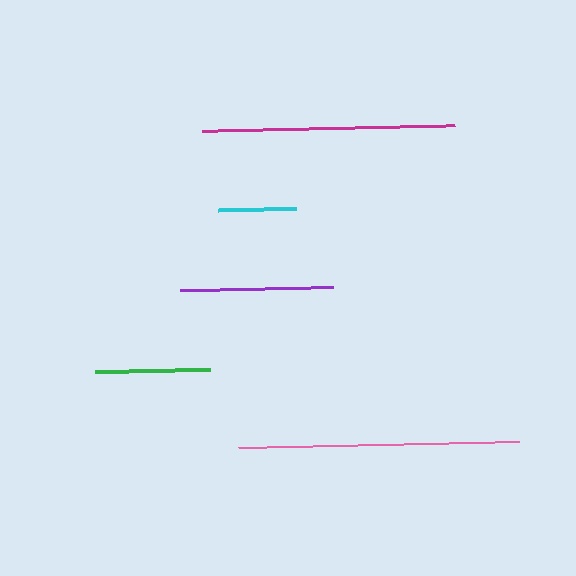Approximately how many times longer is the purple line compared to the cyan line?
The purple line is approximately 2.0 times the length of the cyan line.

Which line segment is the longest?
The pink line is the longest at approximately 280 pixels.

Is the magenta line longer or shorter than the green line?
The magenta line is longer than the green line.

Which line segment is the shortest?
The cyan line is the shortest at approximately 78 pixels.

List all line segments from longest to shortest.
From longest to shortest: pink, magenta, purple, green, cyan.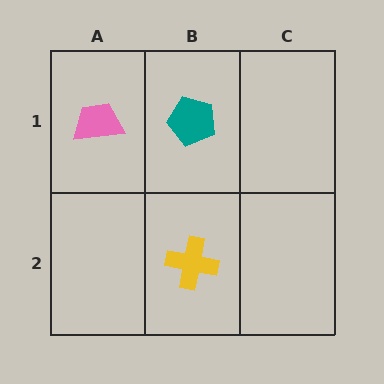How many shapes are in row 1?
2 shapes.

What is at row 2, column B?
A yellow cross.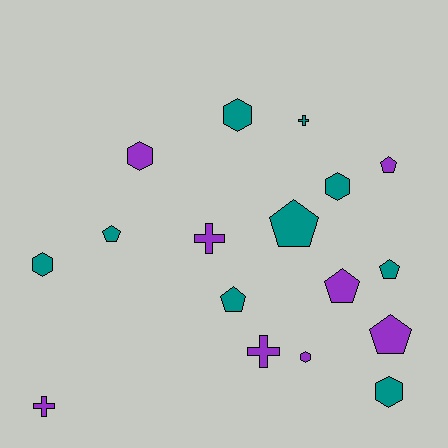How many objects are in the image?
There are 17 objects.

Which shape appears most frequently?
Pentagon, with 7 objects.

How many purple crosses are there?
There are 3 purple crosses.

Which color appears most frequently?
Teal, with 9 objects.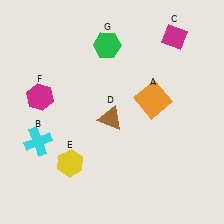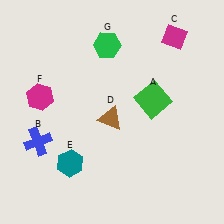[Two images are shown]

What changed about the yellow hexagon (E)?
In Image 1, E is yellow. In Image 2, it changed to teal.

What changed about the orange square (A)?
In Image 1, A is orange. In Image 2, it changed to green.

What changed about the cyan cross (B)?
In Image 1, B is cyan. In Image 2, it changed to blue.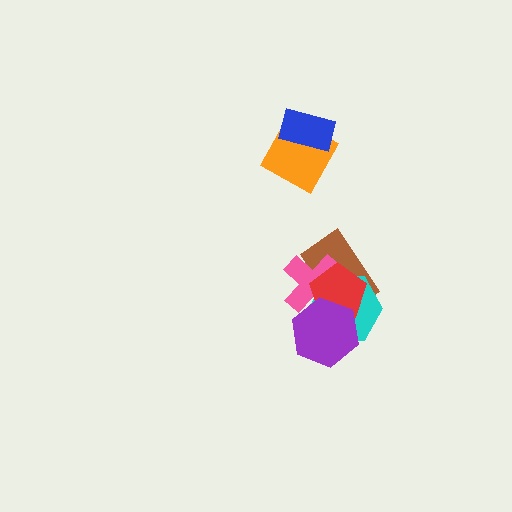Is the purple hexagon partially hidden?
No, no other shape covers it.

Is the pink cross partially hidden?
Yes, it is partially covered by another shape.